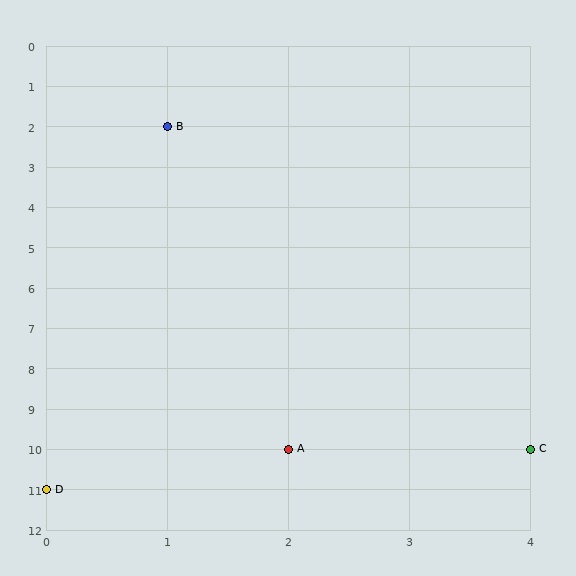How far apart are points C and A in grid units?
Points C and A are 2 columns apart.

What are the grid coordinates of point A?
Point A is at grid coordinates (2, 10).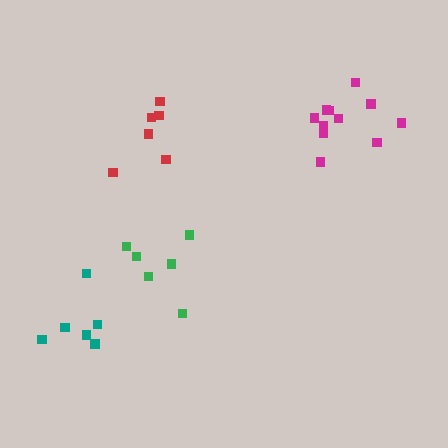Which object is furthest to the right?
The magenta cluster is rightmost.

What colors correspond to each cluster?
The clusters are colored: red, teal, green, magenta.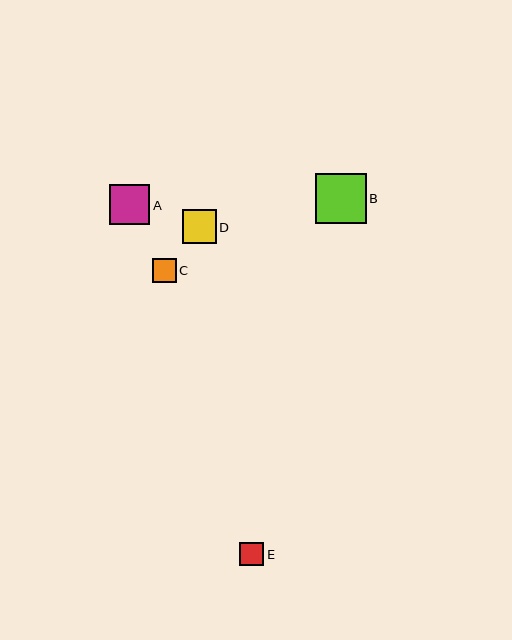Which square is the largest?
Square B is the largest with a size of approximately 51 pixels.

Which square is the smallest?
Square E is the smallest with a size of approximately 24 pixels.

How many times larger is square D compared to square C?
Square D is approximately 1.4 times the size of square C.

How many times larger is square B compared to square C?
Square B is approximately 2.1 times the size of square C.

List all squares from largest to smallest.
From largest to smallest: B, A, D, C, E.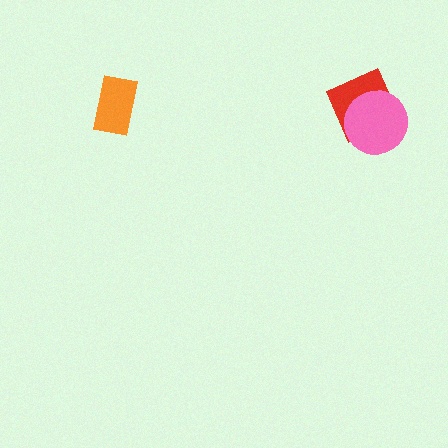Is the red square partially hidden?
Yes, it is partially covered by another shape.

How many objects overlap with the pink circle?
1 object overlaps with the pink circle.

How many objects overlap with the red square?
1 object overlaps with the red square.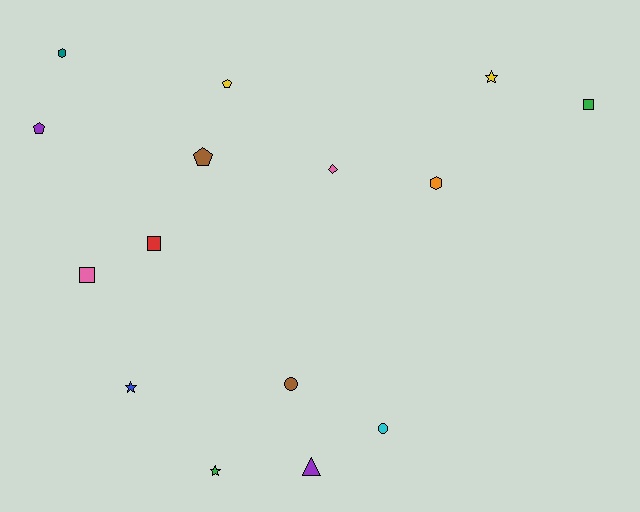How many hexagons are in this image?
There are 2 hexagons.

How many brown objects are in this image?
There are 2 brown objects.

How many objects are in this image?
There are 15 objects.